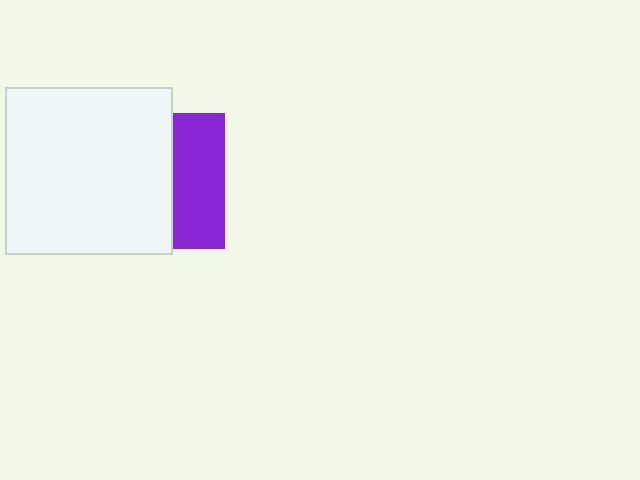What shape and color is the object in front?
The object in front is a white square.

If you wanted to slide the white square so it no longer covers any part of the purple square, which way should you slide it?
Slide it left — that is the most direct way to separate the two shapes.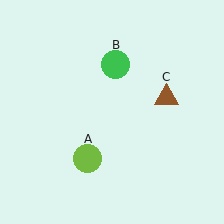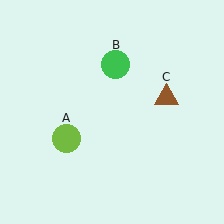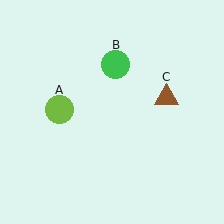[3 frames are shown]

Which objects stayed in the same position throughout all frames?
Green circle (object B) and brown triangle (object C) remained stationary.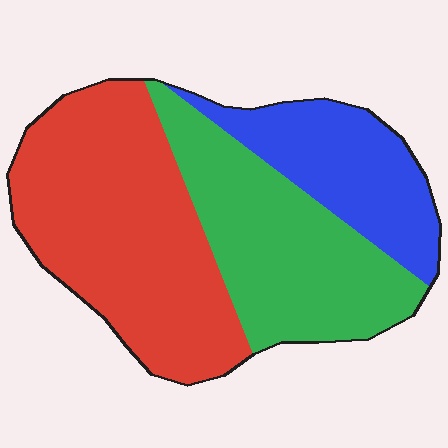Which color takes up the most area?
Red, at roughly 45%.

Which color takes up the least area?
Blue, at roughly 20%.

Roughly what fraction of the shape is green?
Green covers about 35% of the shape.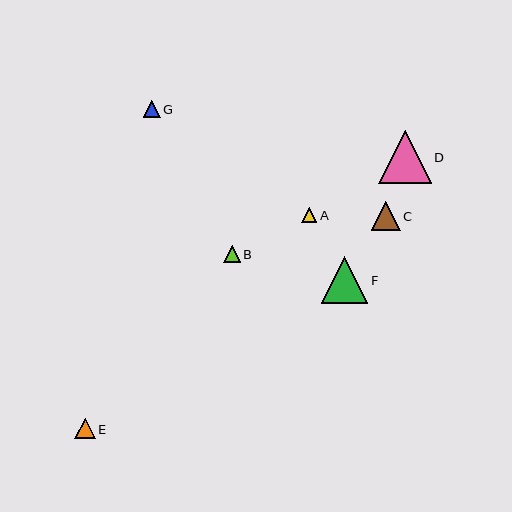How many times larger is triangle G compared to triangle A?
Triangle G is approximately 1.2 times the size of triangle A.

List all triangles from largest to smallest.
From largest to smallest: D, F, C, E, G, B, A.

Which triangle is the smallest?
Triangle A is the smallest with a size of approximately 15 pixels.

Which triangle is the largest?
Triangle D is the largest with a size of approximately 53 pixels.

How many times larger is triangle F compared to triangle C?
Triangle F is approximately 1.6 times the size of triangle C.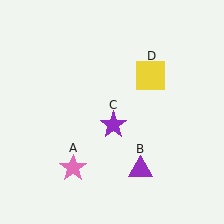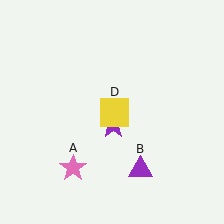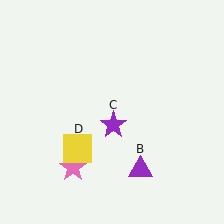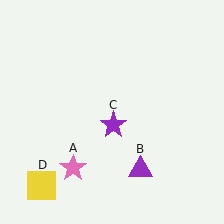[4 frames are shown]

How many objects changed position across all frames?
1 object changed position: yellow square (object D).